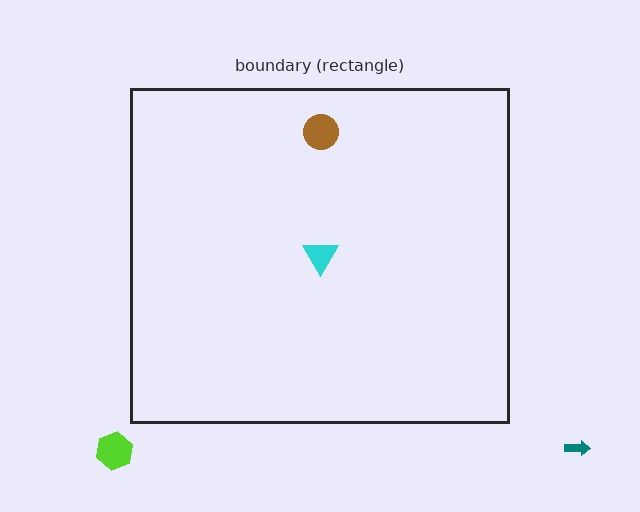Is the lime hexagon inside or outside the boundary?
Outside.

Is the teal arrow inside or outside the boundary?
Outside.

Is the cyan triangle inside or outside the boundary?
Inside.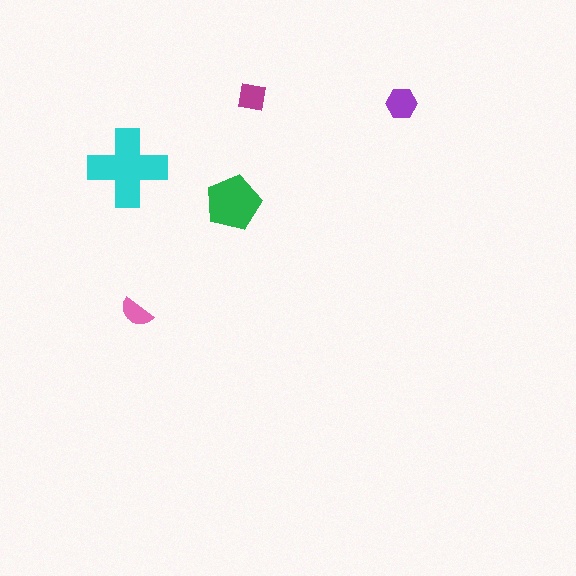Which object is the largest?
The cyan cross.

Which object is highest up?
The magenta square is topmost.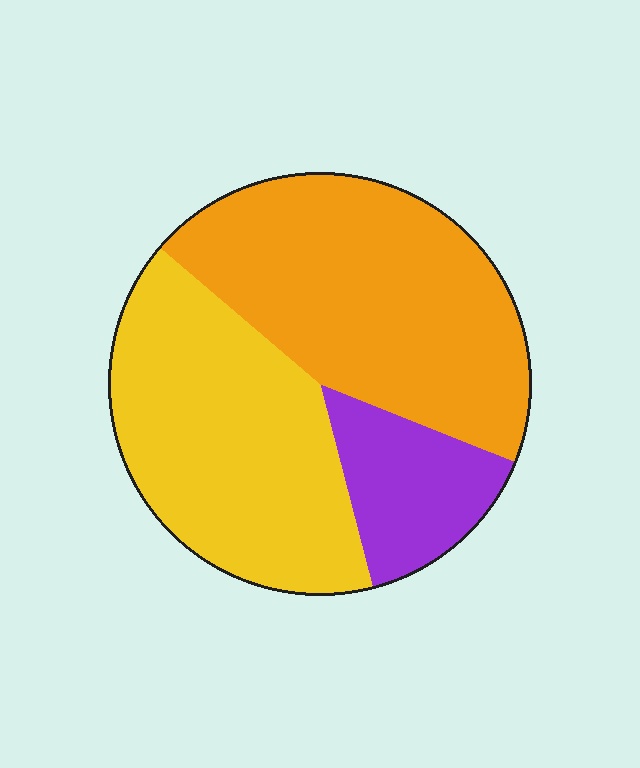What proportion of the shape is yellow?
Yellow covers 40% of the shape.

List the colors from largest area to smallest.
From largest to smallest: orange, yellow, purple.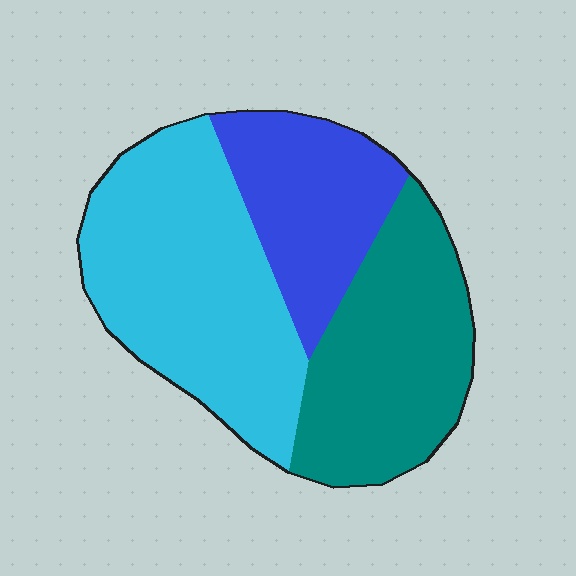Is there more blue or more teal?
Teal.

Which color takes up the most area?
Cyan, at roughly 45%.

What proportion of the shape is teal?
Teal takes up about one third (1/3) of the shape.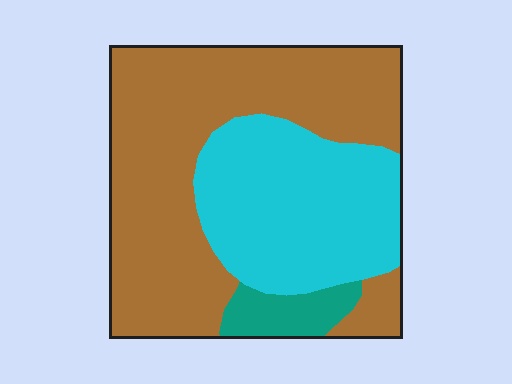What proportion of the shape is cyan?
Cyan takes up about one third (1/3) of the shape.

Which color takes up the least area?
Teal, at roughly 5%.